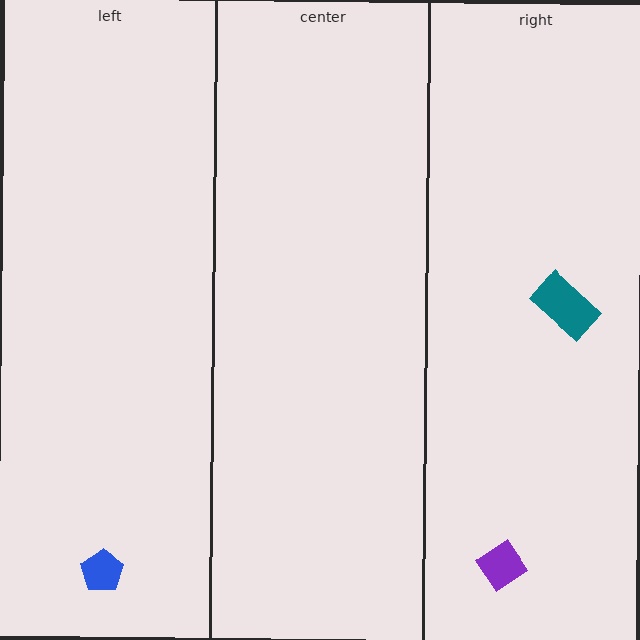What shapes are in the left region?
The blue pentagon.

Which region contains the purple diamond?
The right region.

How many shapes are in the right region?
2.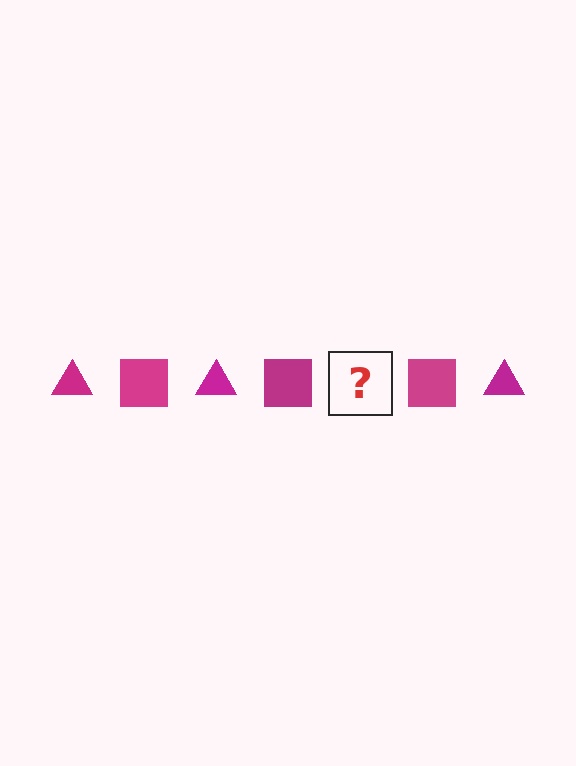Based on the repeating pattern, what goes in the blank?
The blank should be a magenta triangle.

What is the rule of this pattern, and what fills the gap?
The rule is that the pattern cycles through triangle, square shapes in magenta. The gap should be filled with a magenta triangle.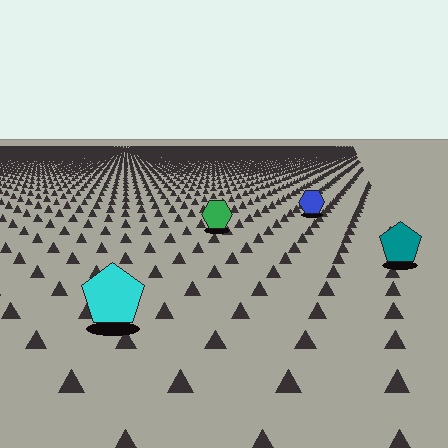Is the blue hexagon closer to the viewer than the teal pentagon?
No. The teal pentagon is closer — you can tell from the texture gradient: the ground texture is coarser near it.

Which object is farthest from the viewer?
The blue hexagon is farthest from the viewer. It appears smaller and the ground texture around it is denser.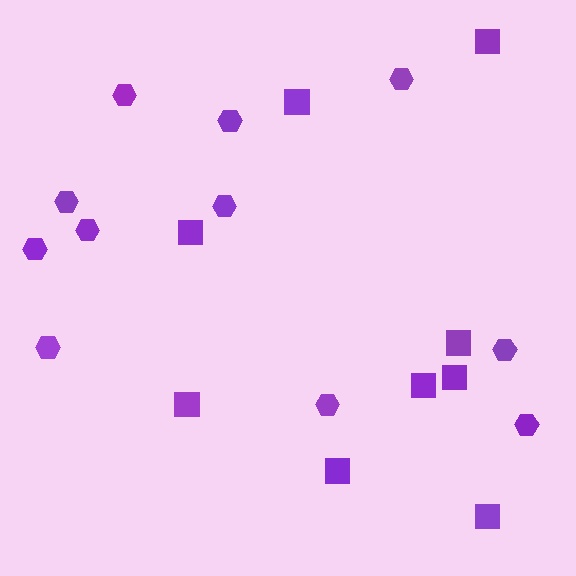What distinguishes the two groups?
There are 2 groups: one group of hexagons (11) and one group of squares (9).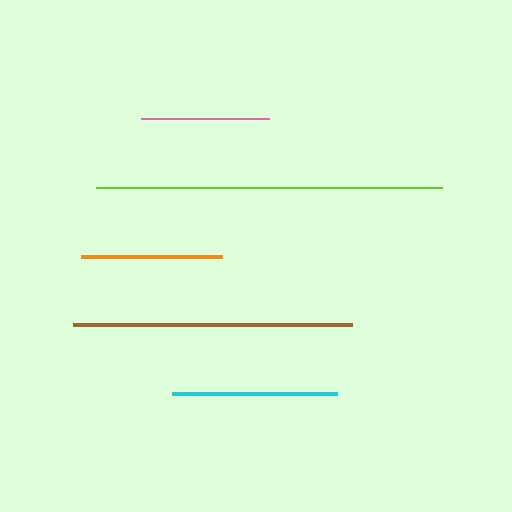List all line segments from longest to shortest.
From longest to shortest: lime, brown, cyan, orange, pink.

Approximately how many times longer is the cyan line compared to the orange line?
The cyan line is approximately 1.2 times the length of the orange line.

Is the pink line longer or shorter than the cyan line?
The cyan line is longer than the pink line.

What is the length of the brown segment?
The brown segment is approximately 279 pixels long.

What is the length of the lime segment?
The lime segment is approximately 345 pixels long.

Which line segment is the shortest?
The pink line is the shortest at approximately 127 pixels.